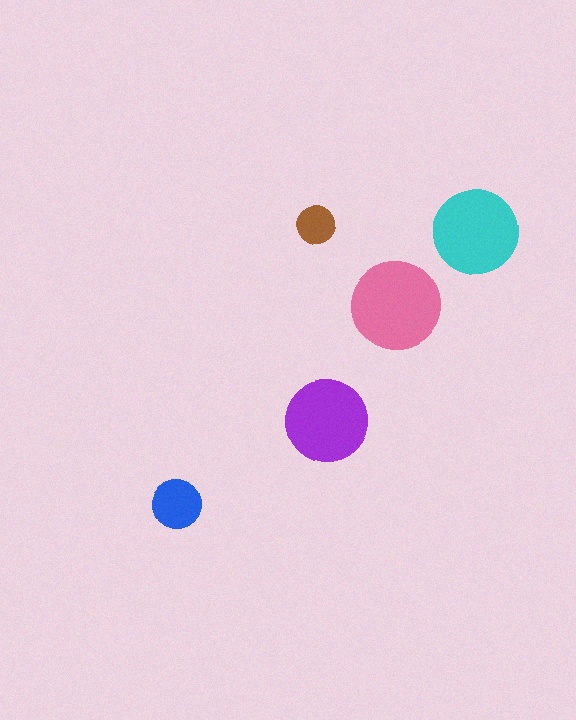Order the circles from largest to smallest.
the pink one, the cyan one, the purple one, the blue one, the brown one.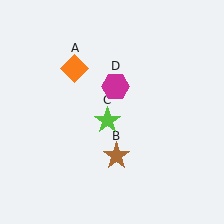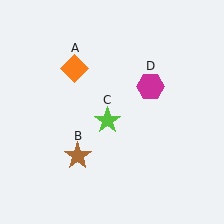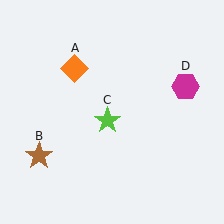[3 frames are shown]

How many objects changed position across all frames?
2 objects changed position: brown star (object B), magenta hexagon (object D).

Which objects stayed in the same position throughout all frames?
Orange diamond (object A) and lime star (object C) remained stationary.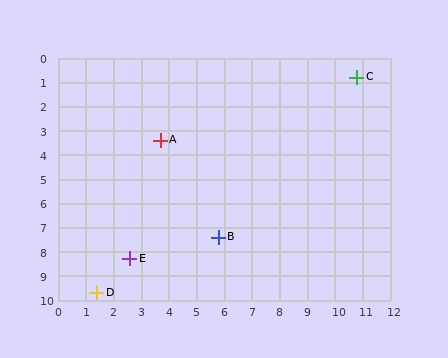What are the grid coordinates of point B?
Point B is at approximately (5.8, 7.4).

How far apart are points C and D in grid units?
Points C and D are about 12.9 grid units apart.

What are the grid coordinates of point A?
Point A is at approximately (3.7, 3.4).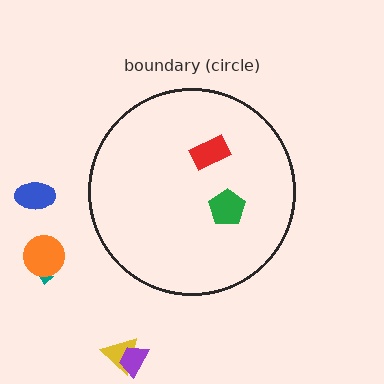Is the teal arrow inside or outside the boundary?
Outside.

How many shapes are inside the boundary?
2 inside, 5 outside.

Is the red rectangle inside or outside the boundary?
Inside.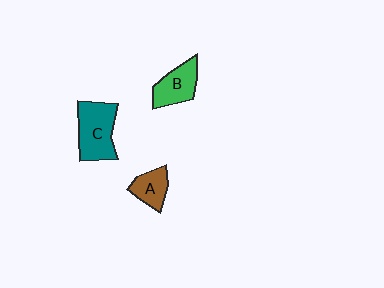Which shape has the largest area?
Shape C (teal).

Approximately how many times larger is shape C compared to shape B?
Approximately 1.4 times.